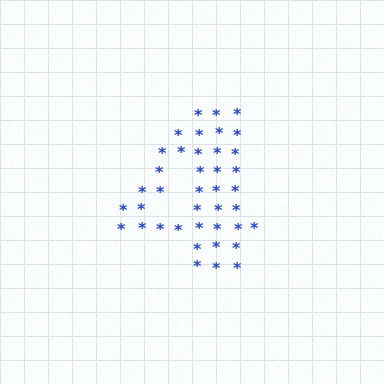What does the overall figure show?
The overall figure shows the digit 4.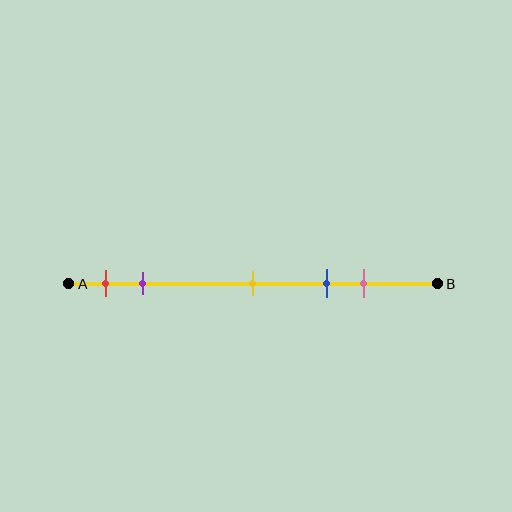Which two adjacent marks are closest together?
The red and purple marks are the closest adjacent pair.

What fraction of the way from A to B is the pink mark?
The pink mark is approximately 80% (0.8) of the way from A to B.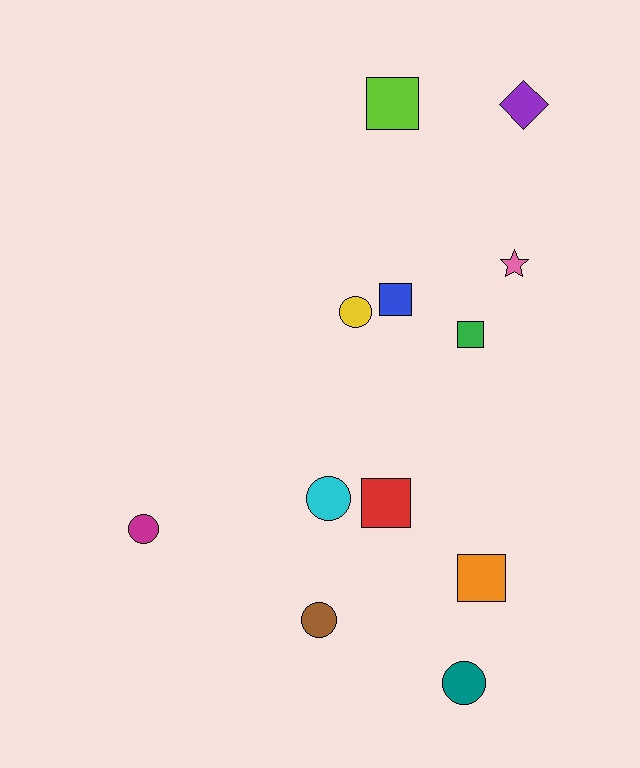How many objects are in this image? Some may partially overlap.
There are 12 objects.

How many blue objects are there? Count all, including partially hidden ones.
There is 1 blue object.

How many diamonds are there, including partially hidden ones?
There is 1 diamond.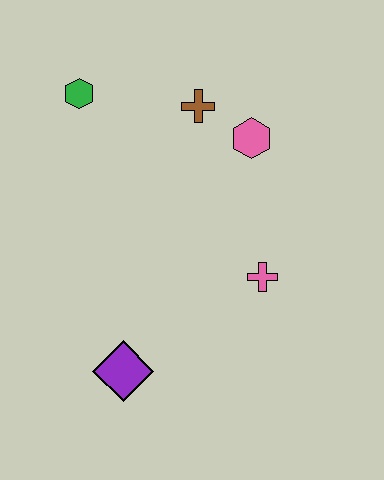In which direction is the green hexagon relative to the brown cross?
The green hexagon is to the left of the brown cross.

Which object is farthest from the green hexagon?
The purple diamond is farthest from the green hexagon.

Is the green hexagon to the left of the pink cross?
Yes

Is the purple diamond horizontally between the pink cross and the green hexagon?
Yes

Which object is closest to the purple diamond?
The pink cross is closest to the purple diamond.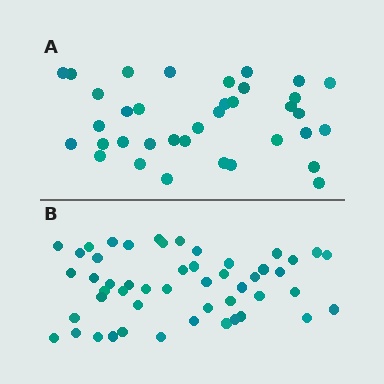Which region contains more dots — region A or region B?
Region B (the bottom region) has more dots.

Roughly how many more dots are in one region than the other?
Region B has approximately 15 more dots than region A.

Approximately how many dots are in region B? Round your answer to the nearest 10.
About 50 dots.